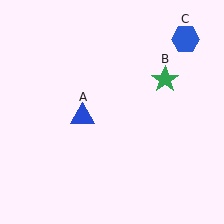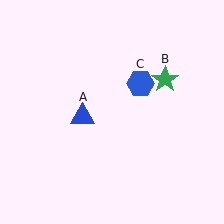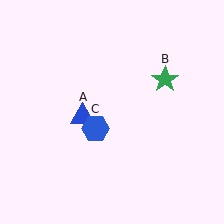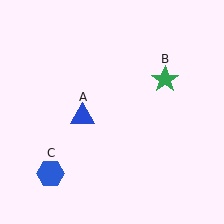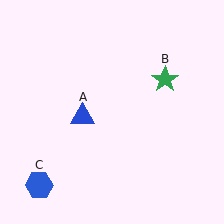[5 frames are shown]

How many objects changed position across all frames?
1 object changed position: blue hexagon (object C).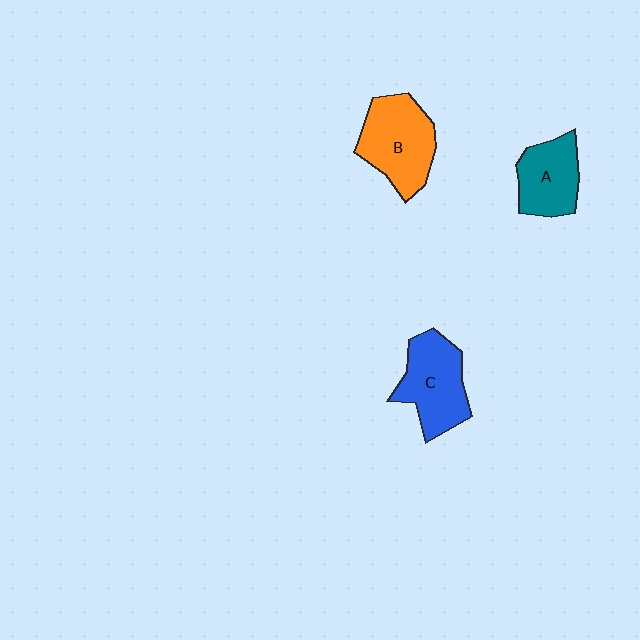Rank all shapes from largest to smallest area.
From largest to smallest: B (orange), C (blue), A (teal).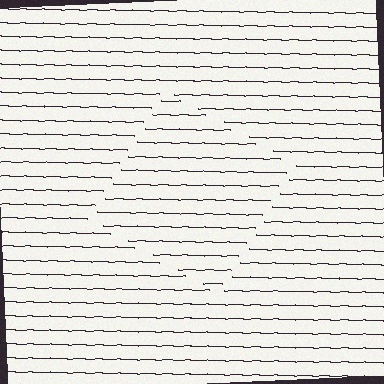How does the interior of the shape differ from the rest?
The interior of the shape contains the same grating, shifted by half a period — the contour is defined by the phase discontinuity where line-ends from the inner and outer gratings abut.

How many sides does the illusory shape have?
4 sides — the line-ends trace a square.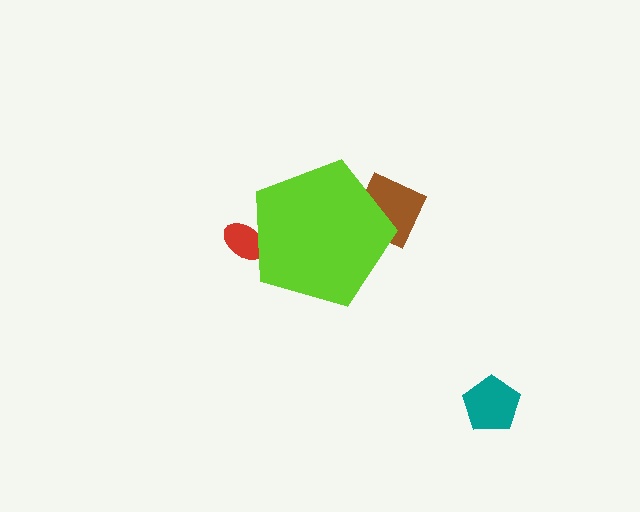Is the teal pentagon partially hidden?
No, the teal pentagon is fully visible.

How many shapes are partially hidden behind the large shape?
2 shapes are partially hidden.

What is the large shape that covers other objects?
A lime pentagon.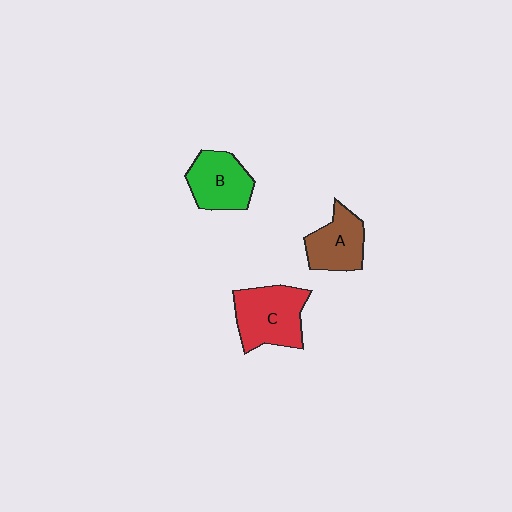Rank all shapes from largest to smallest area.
From largest to smallest: C (red), B (green), A (brown).